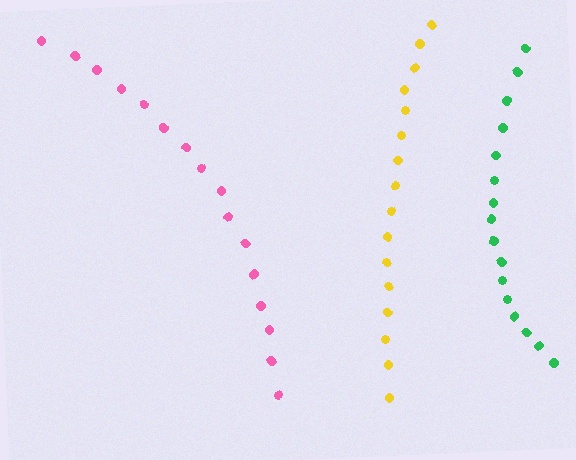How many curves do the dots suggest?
There are 3 distinct paths.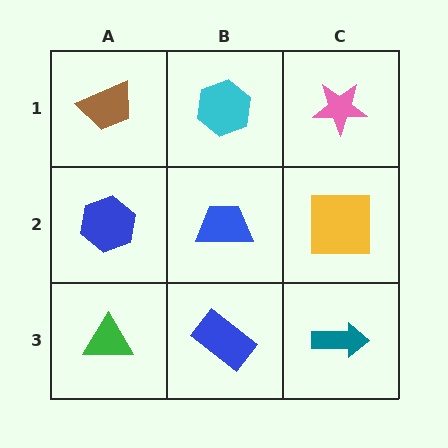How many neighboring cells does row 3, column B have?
3.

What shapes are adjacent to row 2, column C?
A pink star (row 1, column C), a teal arrow (row 3, column C), a blue trapezoid (row 2, column B).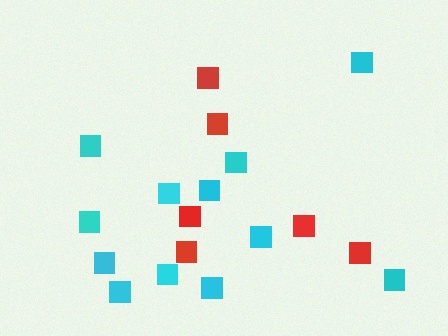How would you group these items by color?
There are 2 groups: one group of red squares (6) and one group of cyan squares (12).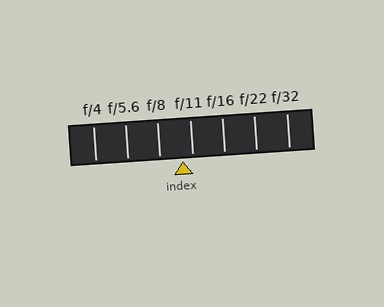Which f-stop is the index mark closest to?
The index mark is closest to f/11.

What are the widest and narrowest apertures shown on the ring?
The widest aperture shown is f/4 and the narrowest is f/32.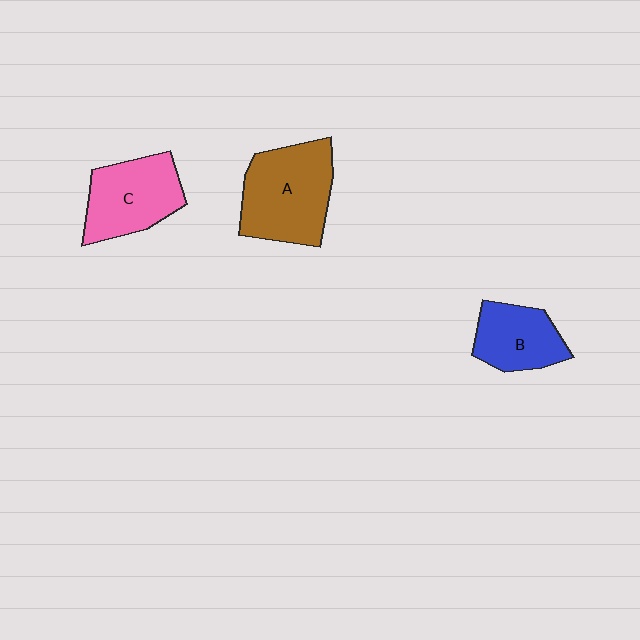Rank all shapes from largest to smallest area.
From largest to smallest: A (brown), C (pink), B (blue).